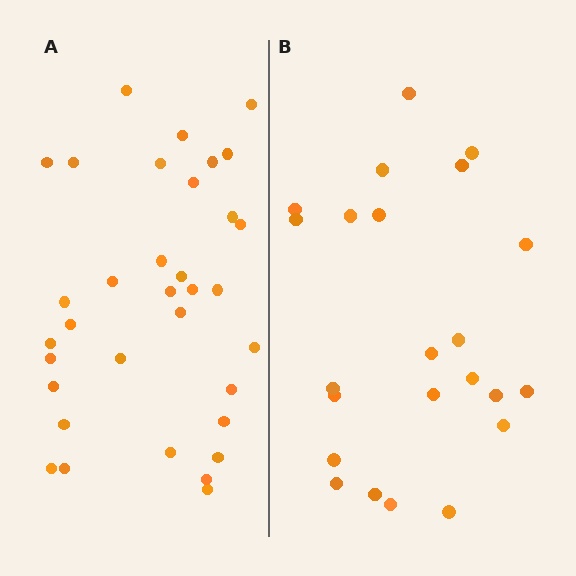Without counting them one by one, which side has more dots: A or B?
Region A (the left region) has more dots.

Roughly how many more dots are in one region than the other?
Region A has roughly 12 or so more dots than region B.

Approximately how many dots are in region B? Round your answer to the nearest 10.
About 20 dots. (The exact count is 23, which rounds to 20.)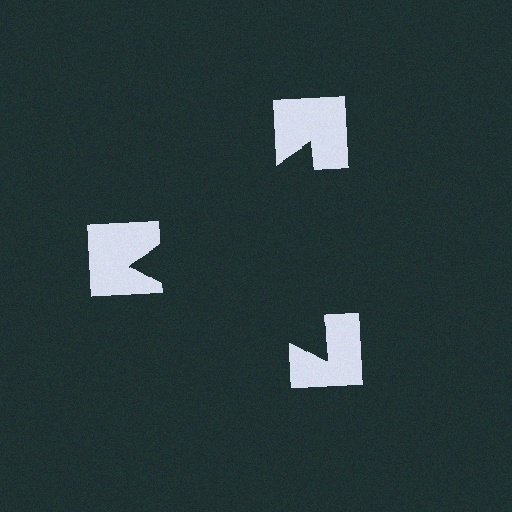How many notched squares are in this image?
There are 3 — one at each vertex of the illusory triangle.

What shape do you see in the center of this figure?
An illusory triangle — its edges are inferred from the aligned wedge cuts in the notched squares, not physically drawn.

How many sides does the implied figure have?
3 sides.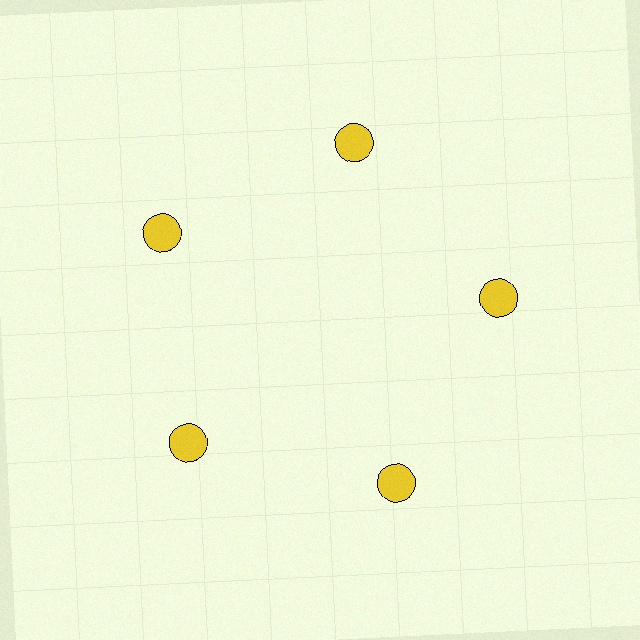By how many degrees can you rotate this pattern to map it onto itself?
The pattern maps onto itself every 72 degrees of rotation.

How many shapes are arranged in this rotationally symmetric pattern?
There are 5 shapes, arranged in 5 groups of 1.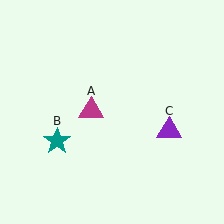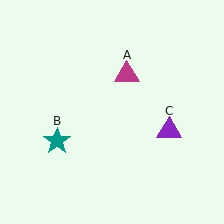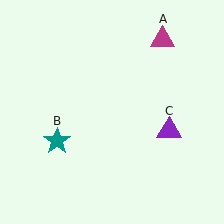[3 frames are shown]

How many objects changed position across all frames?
1 object changed position: magenta triangle (object A).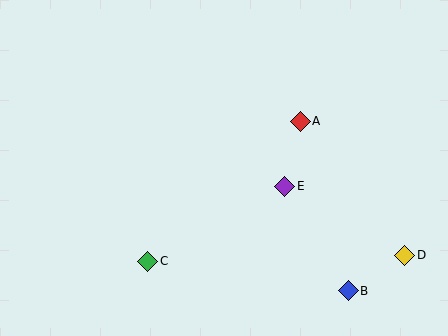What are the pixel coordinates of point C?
Point C is at (148, 261).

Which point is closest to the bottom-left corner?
Point C is closest to the bottom-left corner.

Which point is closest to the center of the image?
Point E at (285, 186) is closest to the center.